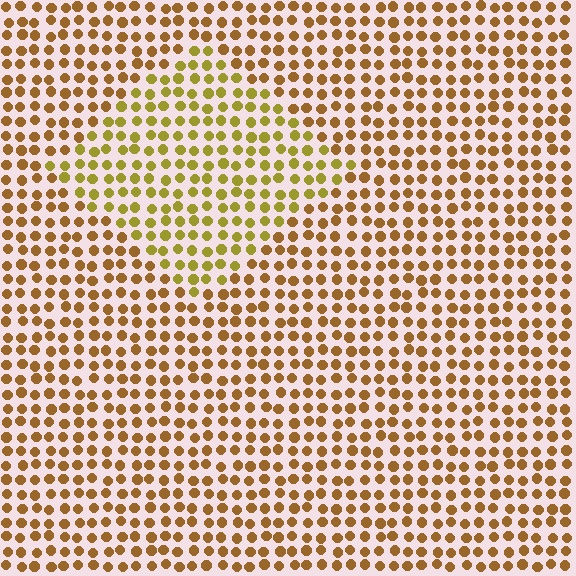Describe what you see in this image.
The image is filled with small brown elements in a uniform arrangement. A diamond-shaped region is visible where the elements are tinted to a slightly different hue, forming a subtle color boundary.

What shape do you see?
I see a diamond.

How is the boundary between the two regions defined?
The boundary is defined purely by a slight shift in hue (about 27 degrees). Spacing, size, and orientation are identical on both sides.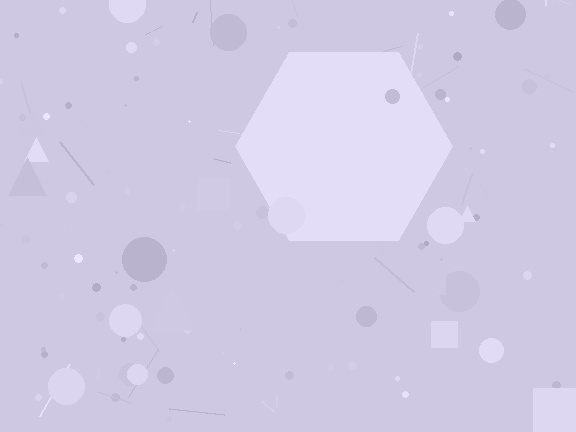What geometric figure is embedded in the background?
A hexagon is embedded in the background.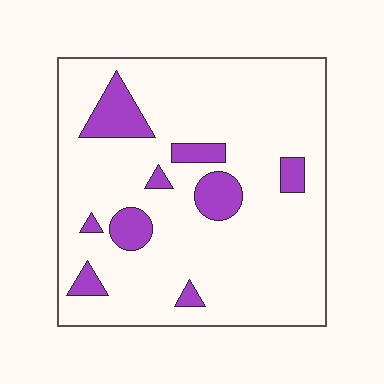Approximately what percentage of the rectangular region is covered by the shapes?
Approximately 15%.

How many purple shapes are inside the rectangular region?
9.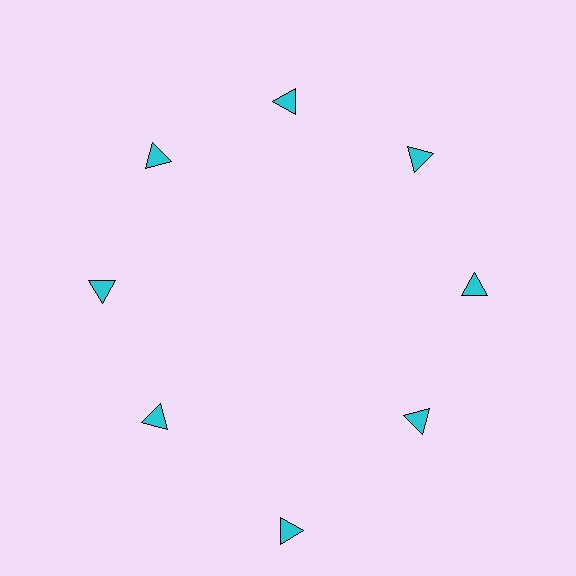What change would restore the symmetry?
The symmetry would be restored by moving it inward, back onto the ring so that all 8 triangles sit at equal angles and equal distance from the center.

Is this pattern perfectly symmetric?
No. The 8 cyan triangles are arranged in a ring, but one element near the 6 o'clock position is pushed outward from the center, breaking the 8-fold rotational symmetry.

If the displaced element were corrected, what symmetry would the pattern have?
It would have 8-fold rotational symmetry — the pattern would map onto itself every 45 degrees.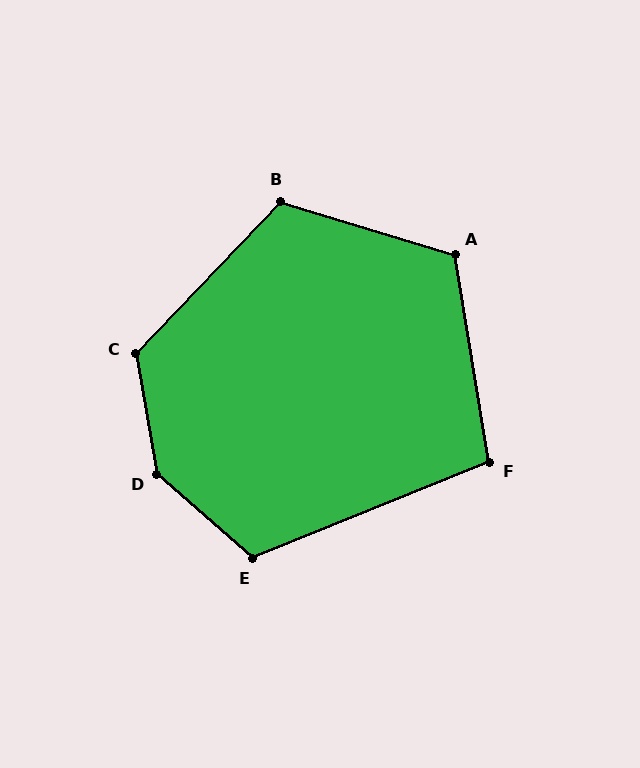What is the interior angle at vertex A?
Approximately 116 degrees (obtuse).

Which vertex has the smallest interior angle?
F, at approximately 103 degrees.